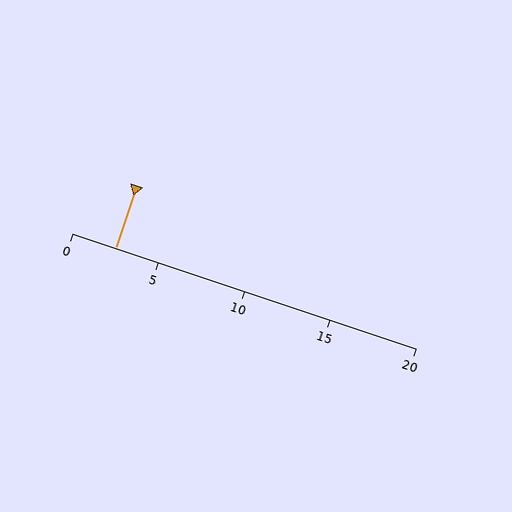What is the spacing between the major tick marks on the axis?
The major ticks are spaced 5 apart.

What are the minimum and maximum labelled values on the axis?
The axis runs from 0 to 20.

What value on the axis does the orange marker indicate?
The marker indicates approximately 2.5.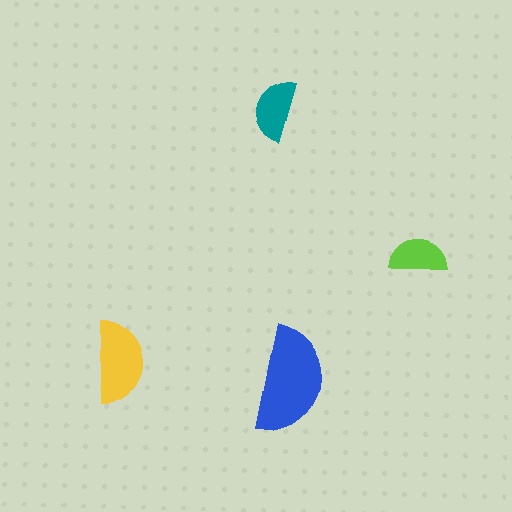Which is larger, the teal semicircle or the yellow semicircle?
The yellow one.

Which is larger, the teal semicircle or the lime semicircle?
The teal one.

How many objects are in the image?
There are 4 objects in the image.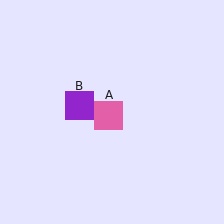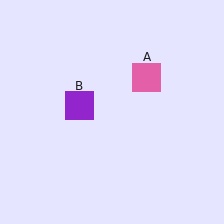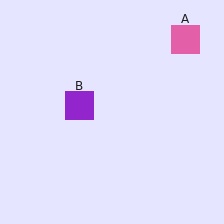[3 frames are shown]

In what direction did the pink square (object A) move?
The pink square (object A) moved up and to the right.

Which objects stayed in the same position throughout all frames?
Purple square (object B) remained stationary.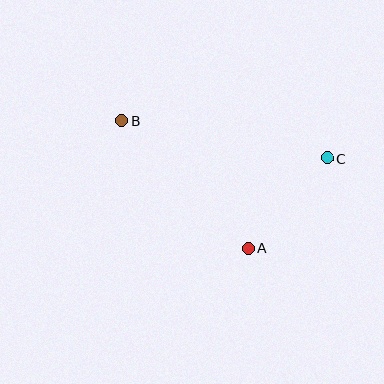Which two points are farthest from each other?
Points B and C are farthest from each other.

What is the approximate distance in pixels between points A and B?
The distance between A and B is approximately 180 pixels.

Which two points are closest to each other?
Points A and C are closest to each other.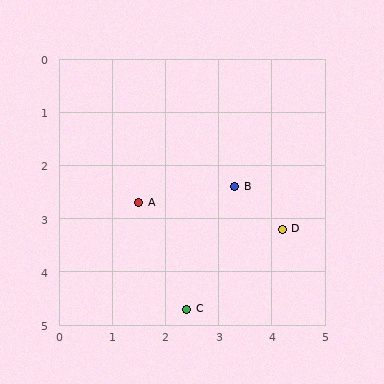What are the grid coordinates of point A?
Point A is at approximately (1.5, 2.7).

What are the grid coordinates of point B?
Point B is at approximately (3.3, 2.4).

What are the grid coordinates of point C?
Point C is at approximately (2.4, 4.7).